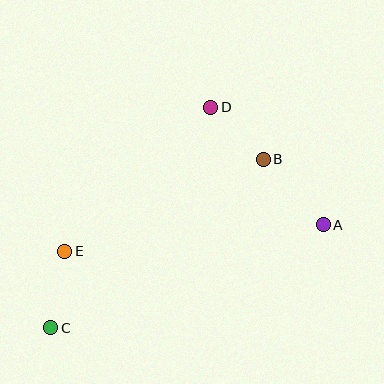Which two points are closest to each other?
Points B and D are closest to each other.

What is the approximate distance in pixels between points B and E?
The distance between B and E is approximately 219 pixels.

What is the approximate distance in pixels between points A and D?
The distance between A and D is approximately 162 pixels.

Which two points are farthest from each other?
Points A and C are farthest from each other.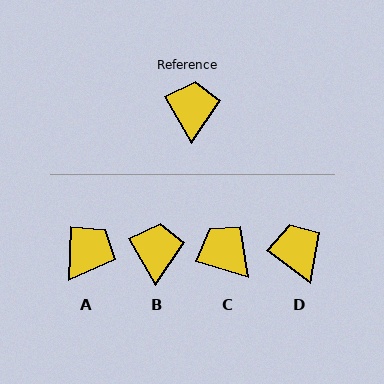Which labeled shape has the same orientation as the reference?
B.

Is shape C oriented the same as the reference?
No, it is off by about 42 degrees.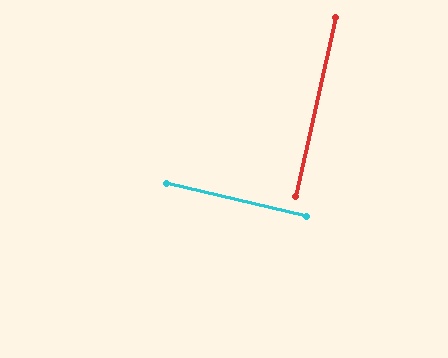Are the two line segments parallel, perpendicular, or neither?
Perpendicular — they meet at approximately 90°.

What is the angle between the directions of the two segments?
Approximately 90 degrees.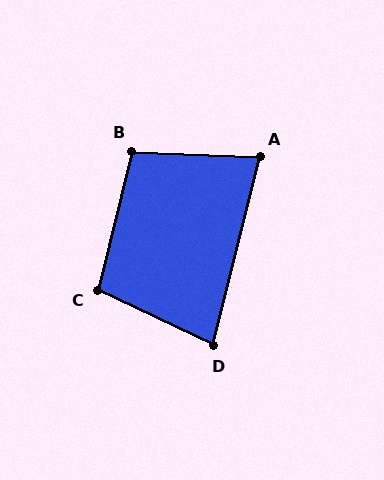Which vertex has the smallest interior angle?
A, at approximately 79 degrees.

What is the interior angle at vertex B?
Approximately 101 degrees (obtuse).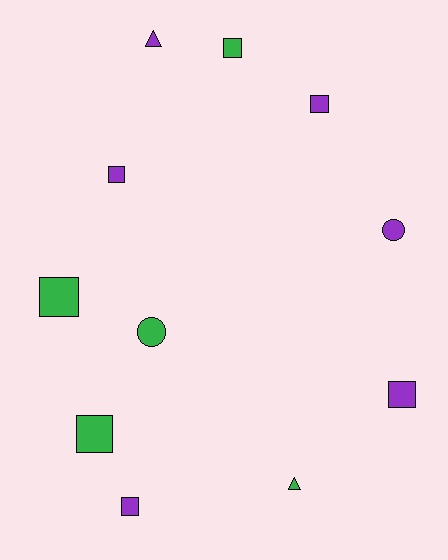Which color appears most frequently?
Purple, with 6 objects.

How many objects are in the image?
There are 11 objects.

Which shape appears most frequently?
Square, with 7 objects.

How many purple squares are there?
There are 4 purple squares.